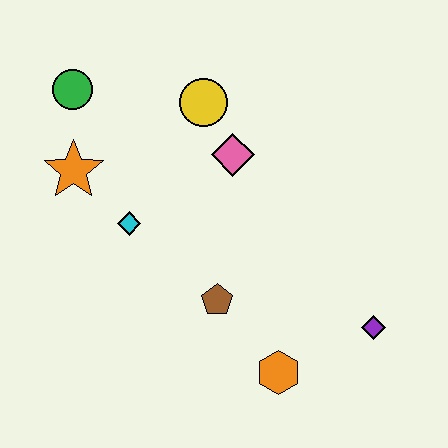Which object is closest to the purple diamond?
The orange hexagon is closest to the purple diamond.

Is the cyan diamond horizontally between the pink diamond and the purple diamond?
No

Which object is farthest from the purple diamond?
The green circle is farthest from the purple diamond.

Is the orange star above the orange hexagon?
Yes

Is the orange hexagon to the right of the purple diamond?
No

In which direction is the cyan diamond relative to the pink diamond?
The cyan diamond is to the left of the pink diamond.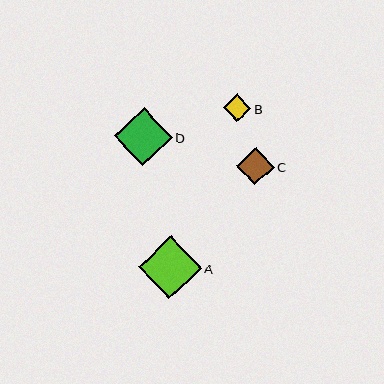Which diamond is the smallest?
Diamond B is the smallest with a size of approximately 28 pixels.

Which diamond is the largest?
Diamond A is the largest with a size of approximately 63 pixels.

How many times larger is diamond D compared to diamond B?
Diamond D is approximately 2.1 times the size of diamond B.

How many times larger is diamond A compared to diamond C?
Diamond A is approximately 1.7 times the size of diamond C.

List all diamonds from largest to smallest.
From largest to smallest: A, D, C, B.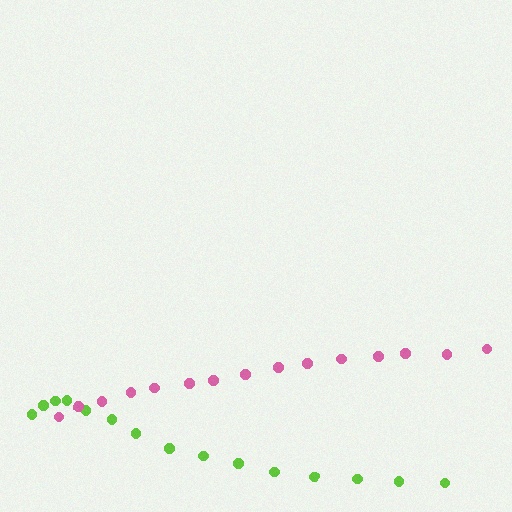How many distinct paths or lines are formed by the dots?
There are 2 distinct paths.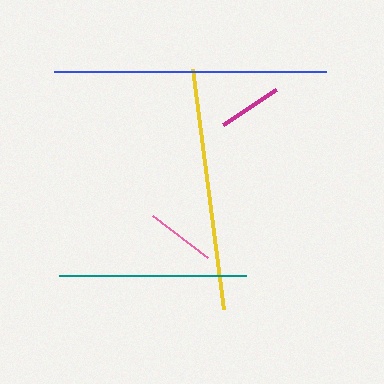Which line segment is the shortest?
The magenta line is the shortest at approximately 64 pixels.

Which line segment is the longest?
The blue line is the longest at approximately 272 pixels.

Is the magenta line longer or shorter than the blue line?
The blue line is longer than the magenta line.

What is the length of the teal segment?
The teal segment is approximately 187 pixels long.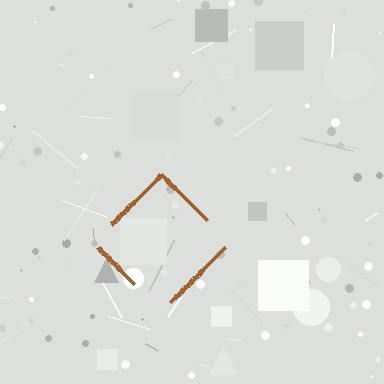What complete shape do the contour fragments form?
The contour fragments form a diamond.